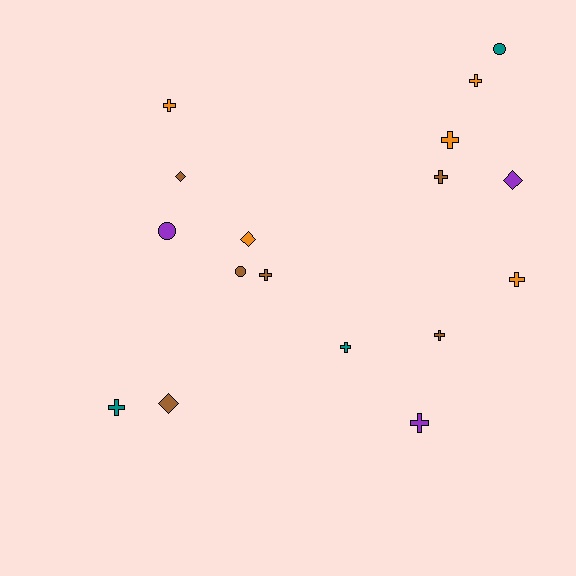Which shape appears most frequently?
Cross, with 10 objects.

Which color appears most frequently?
Brown, with 6 objects.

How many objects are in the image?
There are 17 objects.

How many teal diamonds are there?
There are no teal diamonds.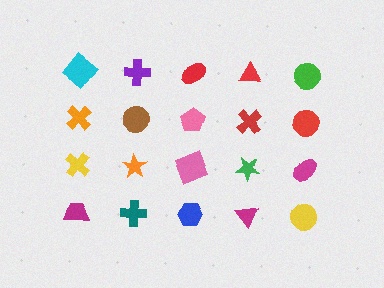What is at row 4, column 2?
A teal cross.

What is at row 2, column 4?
A red cross.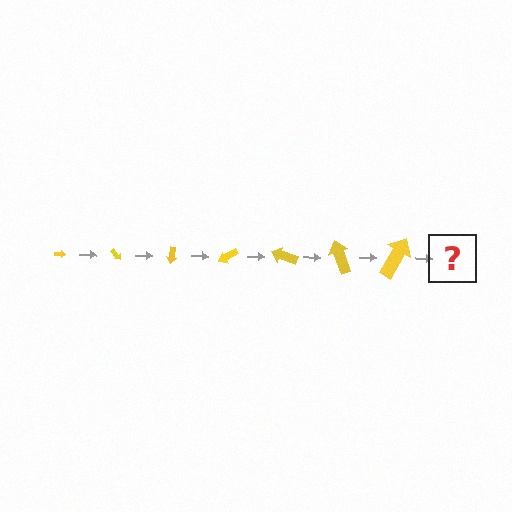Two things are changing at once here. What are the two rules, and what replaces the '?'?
The two rules are that the arrow grows larger each step and it rotates 50 degrees each step. The '?' should be an arrow, larger than the previous one and rotated 350 degrees from the start.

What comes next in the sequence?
The next element should be an arrow, larger than the previous one and rotated 350 degrees from the start.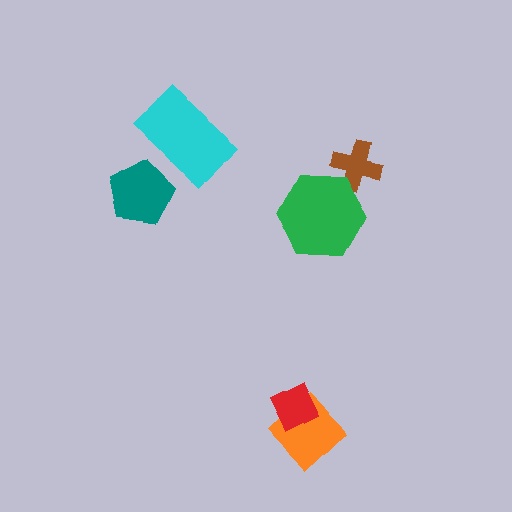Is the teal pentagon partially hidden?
No, no other shape covers it.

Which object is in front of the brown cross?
The green hexagon is in front of the brown cross.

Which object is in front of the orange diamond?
The red diamond is in front of the orange diamond.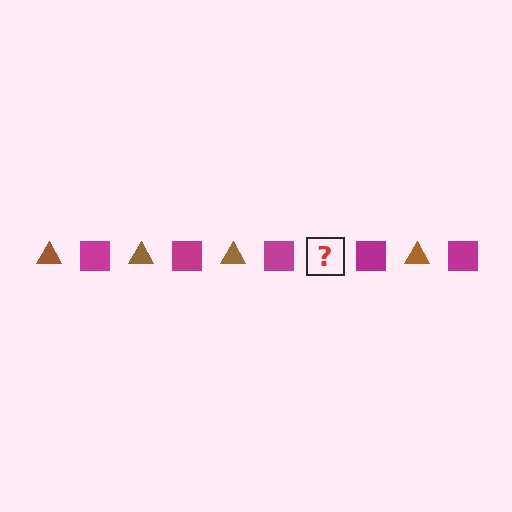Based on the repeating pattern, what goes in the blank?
The blank should be a brown triangle.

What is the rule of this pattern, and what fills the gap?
The rule is that the pattern alternates between brown triangle and magenta square. The gap should be filled with a brown triangle.